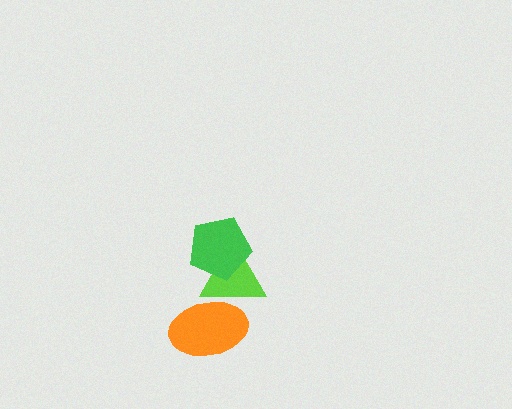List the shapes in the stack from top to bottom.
From top to bottom: the green pentagon, the lime triangle, the orange ellipse.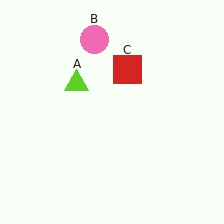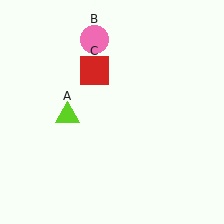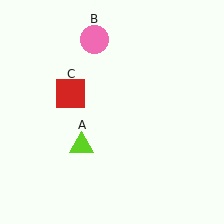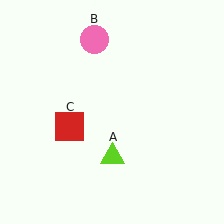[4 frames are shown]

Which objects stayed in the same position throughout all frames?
Pink circle (object B) remained stationary.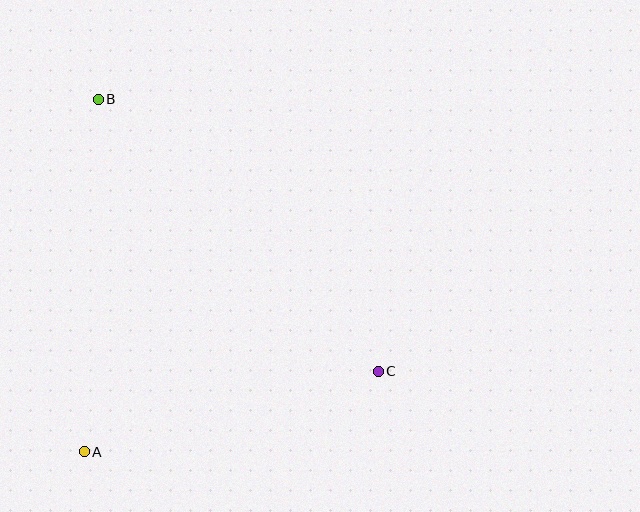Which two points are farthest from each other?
Points B and C are farthest from each other.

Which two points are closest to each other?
Points A and C are closest to each other.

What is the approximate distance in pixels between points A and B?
The distance between A and B is approximately 353 pixels.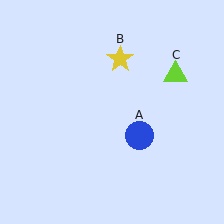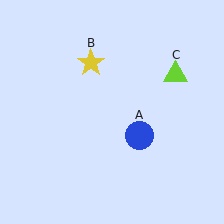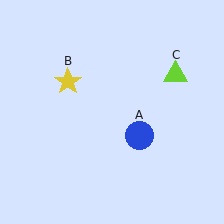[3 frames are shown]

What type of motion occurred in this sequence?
The yellow star (object B) rotated counterclockwise around the center of the scene.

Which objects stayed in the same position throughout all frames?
Blue circle (object A) and lime triangle (object C) remained stationary.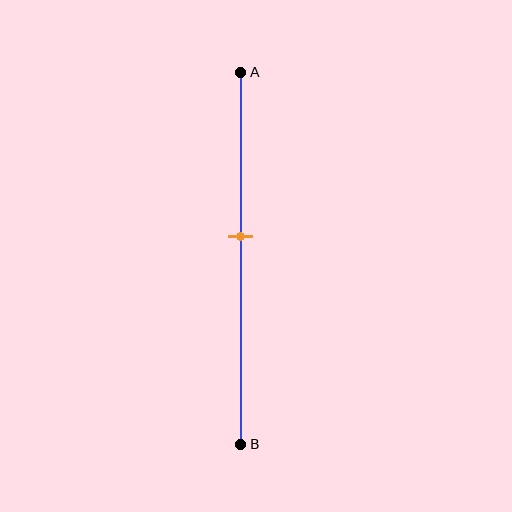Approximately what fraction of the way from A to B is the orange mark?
The orange mark is approximately 45% of the way from A to B.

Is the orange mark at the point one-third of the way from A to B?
No, the mark is at about 45% from A, not at the 33% one-third point.